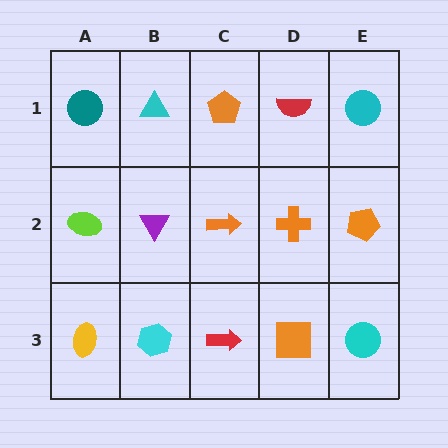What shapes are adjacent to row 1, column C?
An orange arrow (row 2, column C), a cyan triangle (row 1, column B), a red semicircle (row 1, column D).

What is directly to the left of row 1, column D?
An orange pentagon.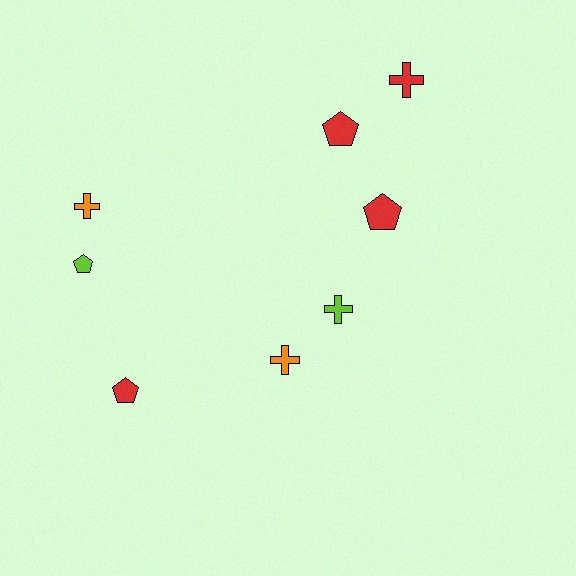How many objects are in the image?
There are 8 objects.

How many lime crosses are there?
There is 1 lime cross.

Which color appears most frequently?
Red, with 4 objects.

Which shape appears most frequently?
Cross, with 4 objects.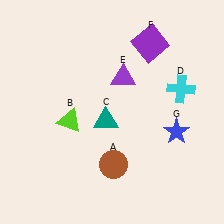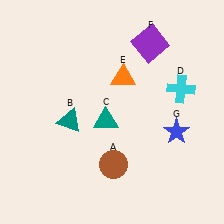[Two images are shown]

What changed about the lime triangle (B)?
In Image 1, B is lime. In Image 2, it changed to teal.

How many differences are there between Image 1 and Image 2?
There are 2 differences between the two images.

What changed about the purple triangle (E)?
In Image 1, E is purple. In Image 2, it changed to orange.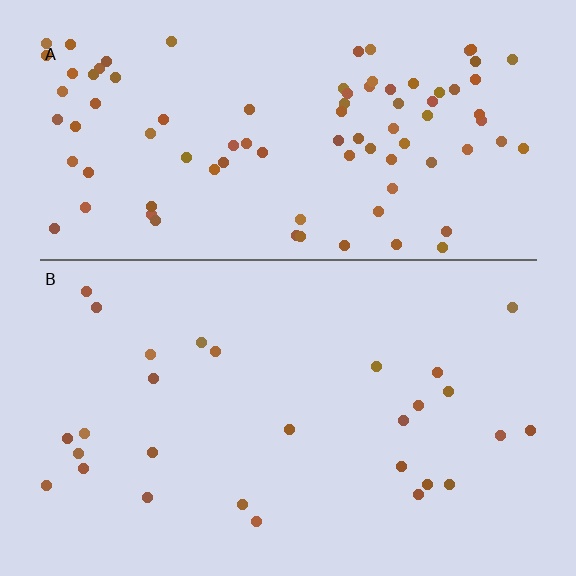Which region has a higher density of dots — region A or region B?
A (the top).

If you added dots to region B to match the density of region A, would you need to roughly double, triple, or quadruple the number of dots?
Approximately triple.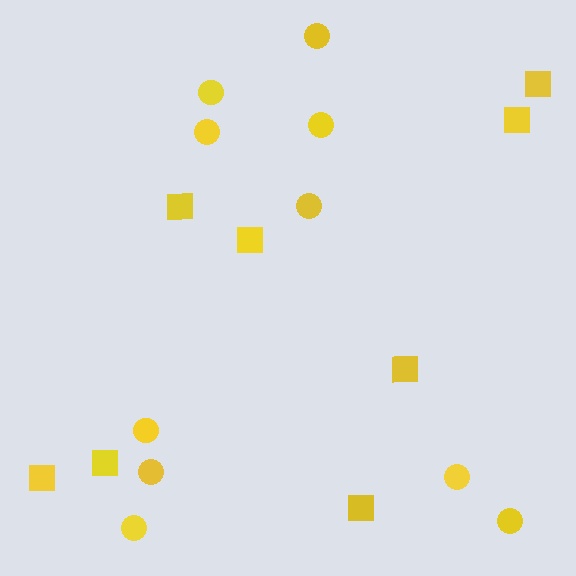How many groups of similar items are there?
There are 2 groups: one group of circles (10) and one group of squares (8).